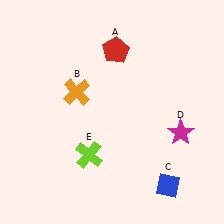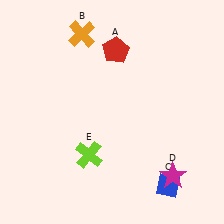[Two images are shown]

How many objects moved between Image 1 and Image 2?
2 objects moved between the two images.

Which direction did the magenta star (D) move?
The magenta star (D) moved down.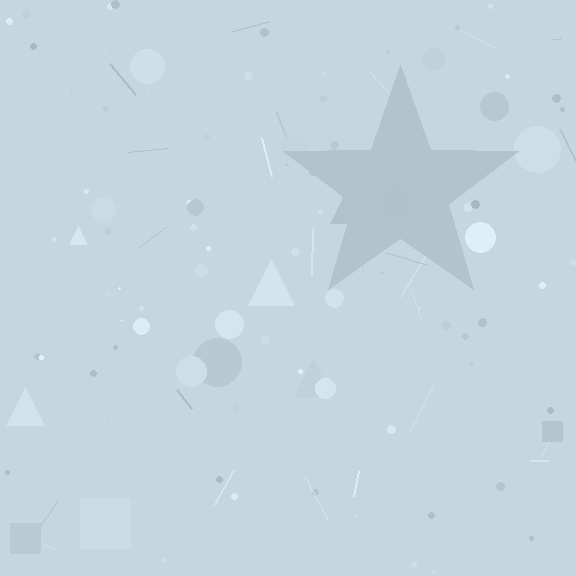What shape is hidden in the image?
A star is hidden in the image.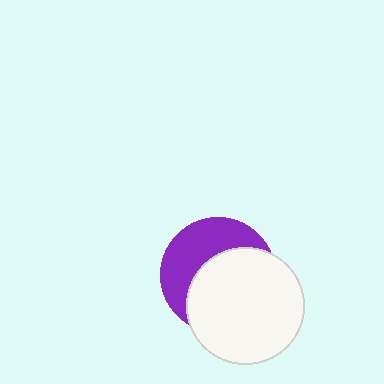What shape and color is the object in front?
The object in front is a white circle.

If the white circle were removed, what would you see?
You would see the complete purple circle.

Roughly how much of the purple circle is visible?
A small part of it is visible (roughly 43%).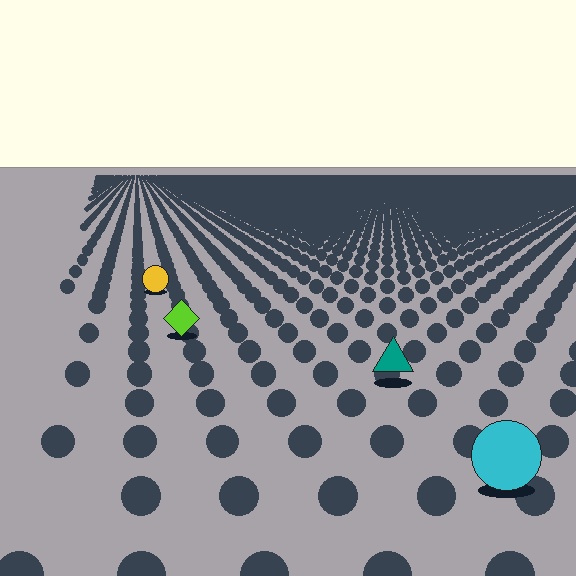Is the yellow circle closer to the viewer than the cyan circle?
No. The cyan circle is closer — you can tell from the texture gradient: the ground texture is coarser near it.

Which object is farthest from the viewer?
The yellow circle is farthest from the viewer. It appears smaller and the ground texture around it is denser.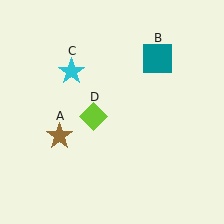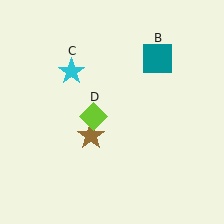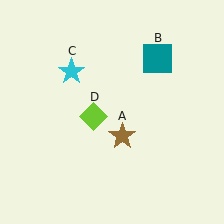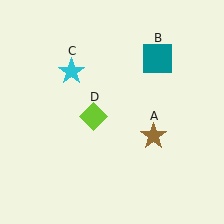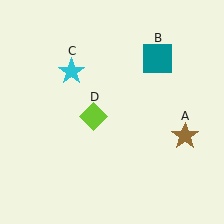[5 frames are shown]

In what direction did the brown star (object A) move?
The brown star (object A) moved right.